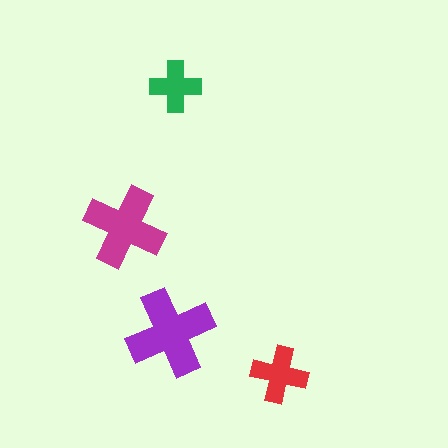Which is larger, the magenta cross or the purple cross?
The purple one.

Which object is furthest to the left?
The magenta cross is leftmost.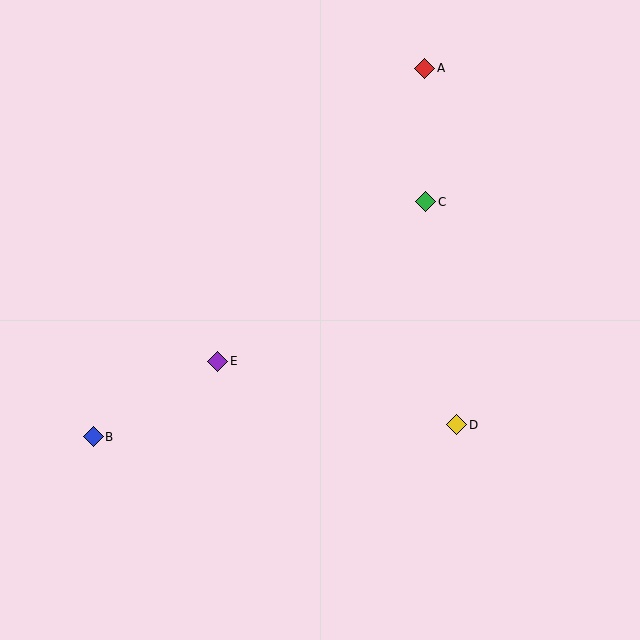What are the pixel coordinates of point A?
Point A is at (425, 68).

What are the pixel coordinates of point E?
Point E is at (218, 361).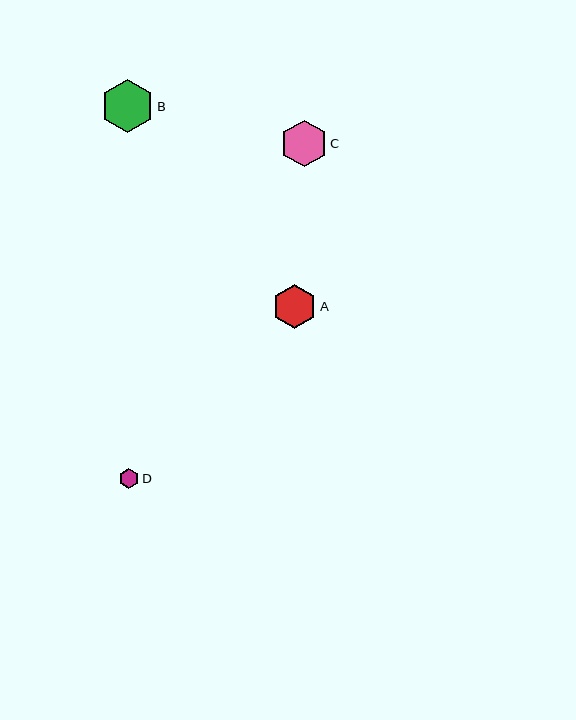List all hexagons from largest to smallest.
From largest to smallest: B, C, A, D.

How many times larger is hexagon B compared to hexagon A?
Hexagon B is approximately 1.2 times the size of hexagon A.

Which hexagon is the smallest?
Hexagon D is the smallest with a size of approximately 20 pixels.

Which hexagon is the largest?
Hexagon B is the largest with a size of approximately 53 pixels.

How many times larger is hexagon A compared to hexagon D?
Hexagon A is approximately 2.2 times the size of hexagon D.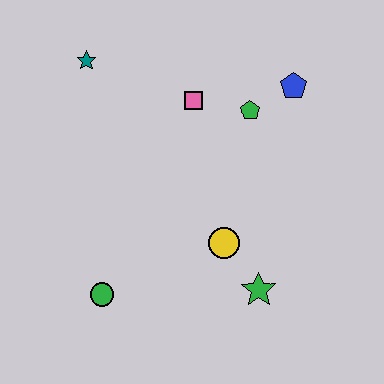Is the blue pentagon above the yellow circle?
Yes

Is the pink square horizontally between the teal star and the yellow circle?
Yes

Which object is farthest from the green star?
The teal star is farthest from the green star.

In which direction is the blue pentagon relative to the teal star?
The blue pentagon is to the right of the teal star.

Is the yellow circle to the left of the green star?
Yes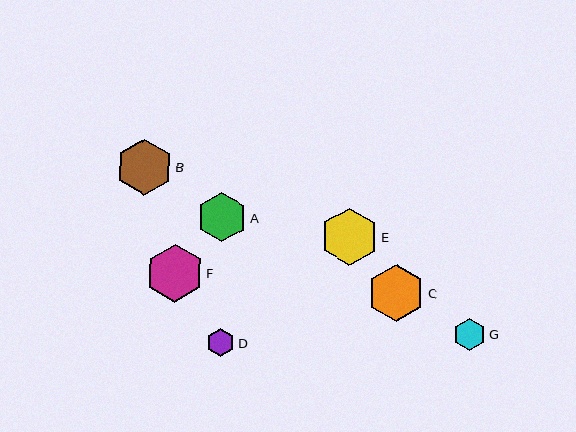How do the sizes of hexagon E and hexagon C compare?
Hexagon E and hexagon C are approximately the same size.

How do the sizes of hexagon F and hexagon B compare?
Hexagon F and hexagon B are approximately the same size.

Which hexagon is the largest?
Hexagon F is the largest with a size of approximately 58 pixels.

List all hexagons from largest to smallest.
From largest to smallest: F, E, C, B, A, G, D.